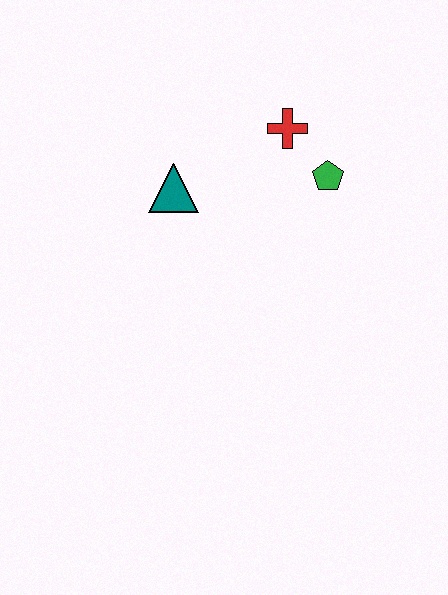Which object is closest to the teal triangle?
The red cross is closest to the teal triangle.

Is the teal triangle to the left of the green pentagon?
Yes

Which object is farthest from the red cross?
The teal triangle is farthest from the red cross.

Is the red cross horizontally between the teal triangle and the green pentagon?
Yes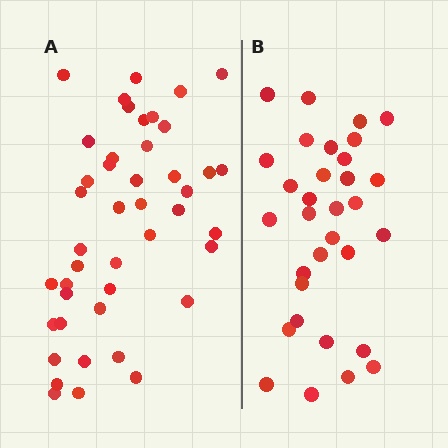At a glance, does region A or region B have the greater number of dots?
Region A (the left region) has more dots.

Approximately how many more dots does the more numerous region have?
Region A has roughly 12 or so more dots than region B.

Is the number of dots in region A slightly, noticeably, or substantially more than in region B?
Region A has noticeably more, but not dramatically so. The ratio is roughly 1.4 to 1.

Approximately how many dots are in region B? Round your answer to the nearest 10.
About 30 dots. (The exact count is 32, which rounds to 30.)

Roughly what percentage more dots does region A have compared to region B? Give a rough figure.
About 40% more.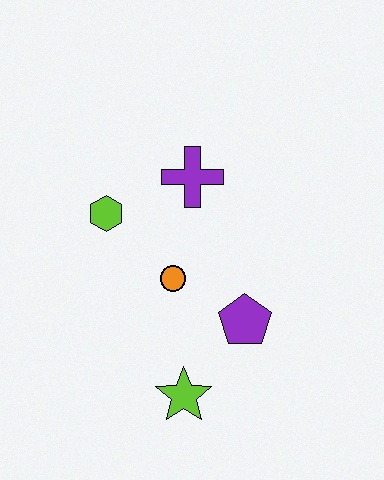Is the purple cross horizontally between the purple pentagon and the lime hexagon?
Yes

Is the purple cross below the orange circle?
No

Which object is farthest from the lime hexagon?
The lime star is farthest from the lime hexagon.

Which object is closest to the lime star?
The purple pentagon is closest to the lime star.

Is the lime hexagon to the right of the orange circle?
No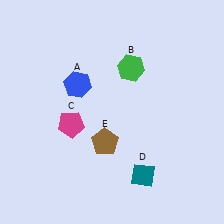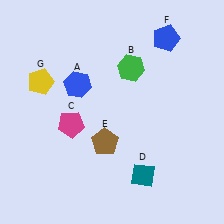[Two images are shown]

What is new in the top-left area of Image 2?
A yellow pentagon (G) was added in the top-left area of Image 2.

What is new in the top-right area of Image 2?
A blue pentagon (F) was added in the top-right area of Image 2.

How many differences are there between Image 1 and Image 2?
There are 2 differences between the two images.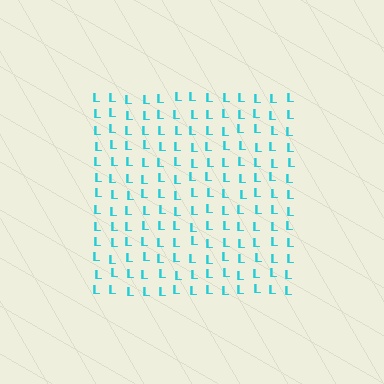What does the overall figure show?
The overall figure shows a square.